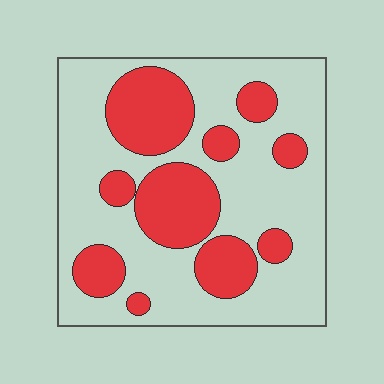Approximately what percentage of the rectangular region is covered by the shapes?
Approximately 35%.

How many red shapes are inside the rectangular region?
10.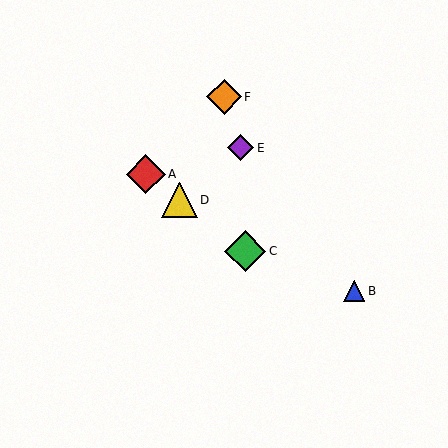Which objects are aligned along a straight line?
Objects A, C, D are aligned along a straight line.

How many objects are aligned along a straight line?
3 objects (A, C, D) are aligned along a straight line.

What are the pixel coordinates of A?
Object A is at (146, 174).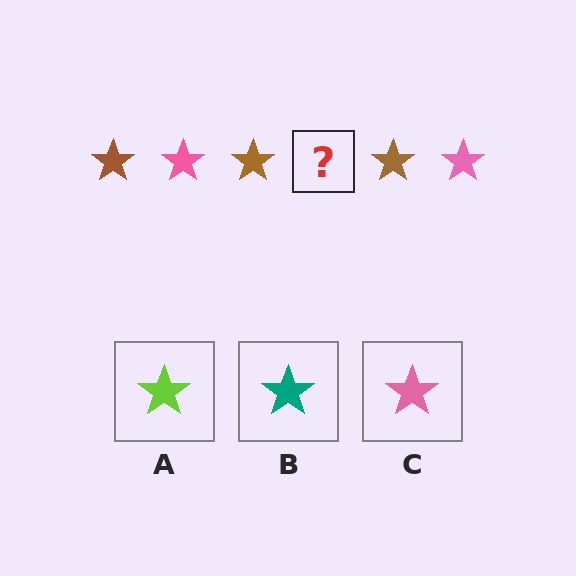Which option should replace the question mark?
Option C.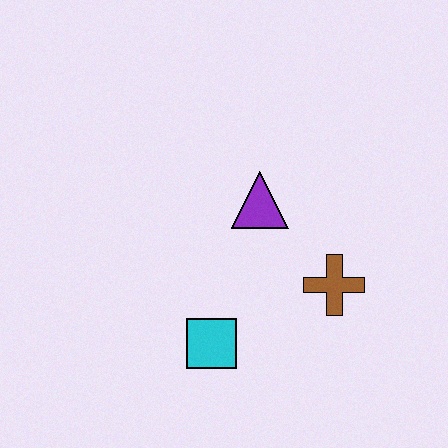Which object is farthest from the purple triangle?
The cyan square is farthest from the purple triangle.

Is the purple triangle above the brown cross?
Yes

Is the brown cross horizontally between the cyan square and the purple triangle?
No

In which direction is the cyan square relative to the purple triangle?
The cyan square is below the purple triangle.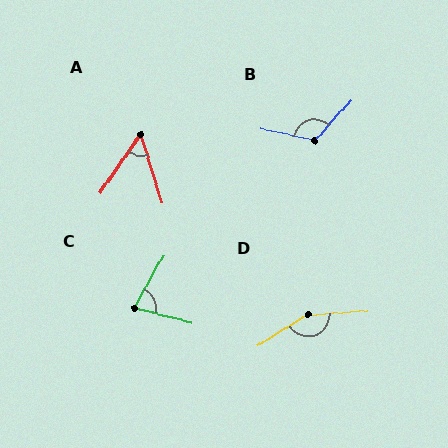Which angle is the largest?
D, at approximately 152 degrees.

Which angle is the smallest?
A, at approximately 52 degrees.